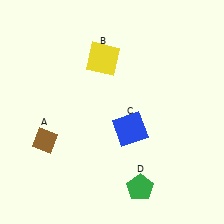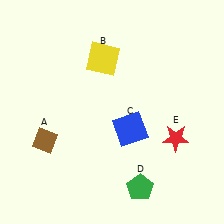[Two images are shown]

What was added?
A red star (E) was added in Image 2.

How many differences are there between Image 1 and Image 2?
There is 1 difference between the two images.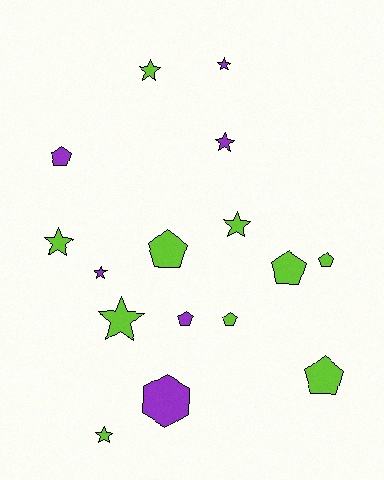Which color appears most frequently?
Lime, with 10 objects.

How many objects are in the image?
There are 16 objects.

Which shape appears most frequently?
Star, with 8 objects.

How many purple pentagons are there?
There are 2 purple pentagons.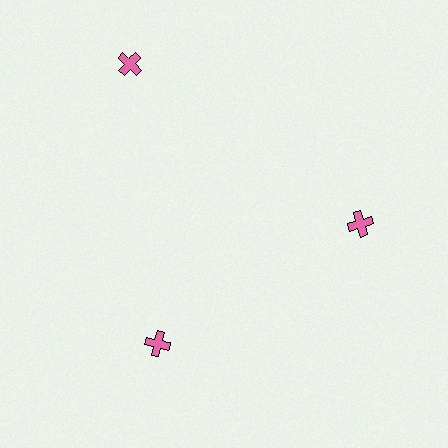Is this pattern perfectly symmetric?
No. The 3 pink crosses are arranged in a ring, but one element near the 11 o'clock position is pushed outward from the center, breaking the 3-fold rotational symmetry.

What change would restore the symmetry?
The symmetry would be restored by moving it inward, back onto the ring so that all 3 crosses sit at equal angles and equal distance from the center.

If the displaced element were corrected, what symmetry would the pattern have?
It would have 3-fold rotational symmetry — the pattern would map onto itself every 120 degrees.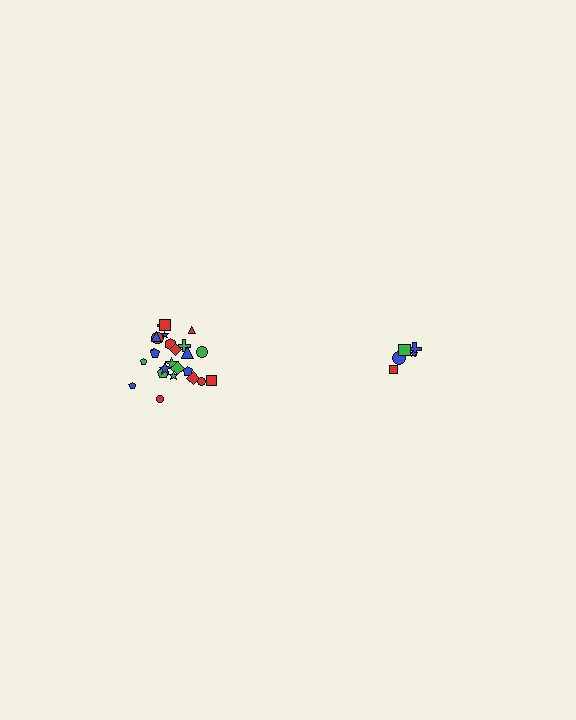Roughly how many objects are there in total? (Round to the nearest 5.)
Roughly 30 objects in total.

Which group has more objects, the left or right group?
The left group.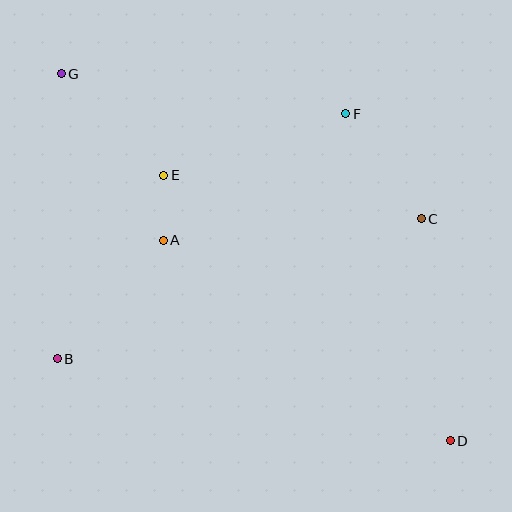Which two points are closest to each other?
Points A and E are closest to each other.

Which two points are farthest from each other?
Points D and G are farthest from each other.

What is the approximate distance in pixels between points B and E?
The distance between B and E is approximately 212 pixels.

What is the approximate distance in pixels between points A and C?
The distance between A and C is approximately 259 pixels.